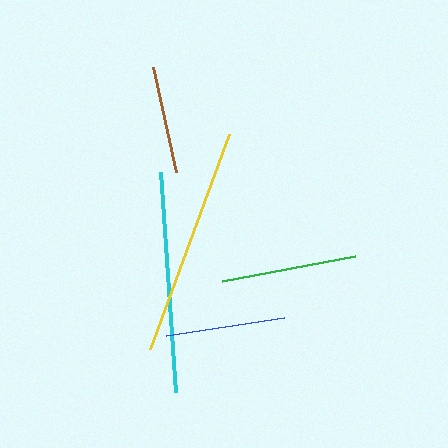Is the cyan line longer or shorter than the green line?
The cyan line is longer than the green line.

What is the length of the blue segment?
The blue segment is approximately 119 pixels long.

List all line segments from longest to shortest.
From longest to shortest: yellow, cyan, green, blue, brown.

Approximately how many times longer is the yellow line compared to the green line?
The yellow line is approximately 1.7 times the length of the green line.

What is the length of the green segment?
The green segment is approximately 135 pixels long.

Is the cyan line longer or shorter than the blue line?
The cyan line is longer than the blue line.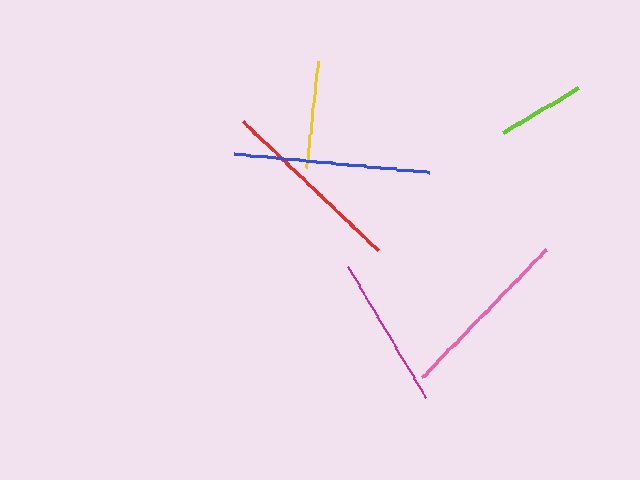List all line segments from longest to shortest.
From longest to shortest: blue, red, pink, magenta, yellow, lime.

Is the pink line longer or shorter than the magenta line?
The pink line is longer than the magenta line.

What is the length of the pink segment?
The pink segment is approximately 178 pixels long.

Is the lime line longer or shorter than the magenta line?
The magenta line is longer than the lime line.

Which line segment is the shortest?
The lime line is the shortest at approximately 88 pixels.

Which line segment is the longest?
The blue line is the longest at approximately 196 pixels.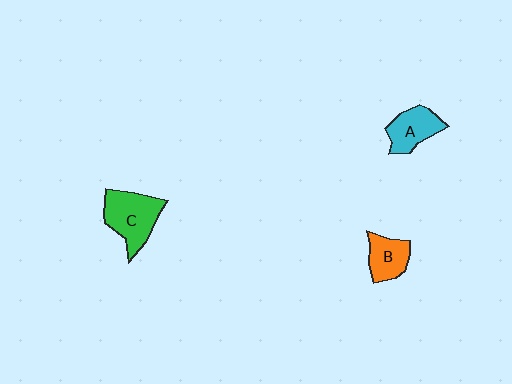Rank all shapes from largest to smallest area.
From largest to smallest: C (green), A (cyan), B (orange).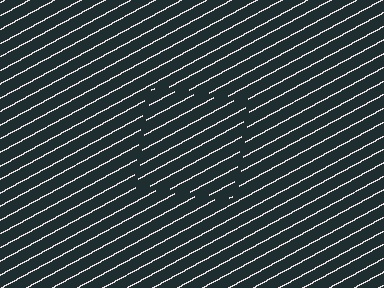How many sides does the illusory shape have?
4 sides — the line-ends trace a square.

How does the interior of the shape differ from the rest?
The interior of the shape contains the same grating, shifted by half a period — the contour is defined by the phase discontinuity where line-ends from the inner and outer gratings abut.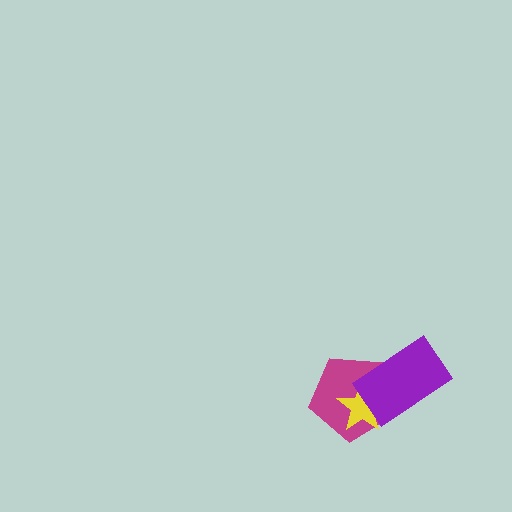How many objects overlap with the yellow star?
2 objects overlap with the yellow star.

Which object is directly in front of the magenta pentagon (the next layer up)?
The yellow star is directly in front of the magenta pentagon.